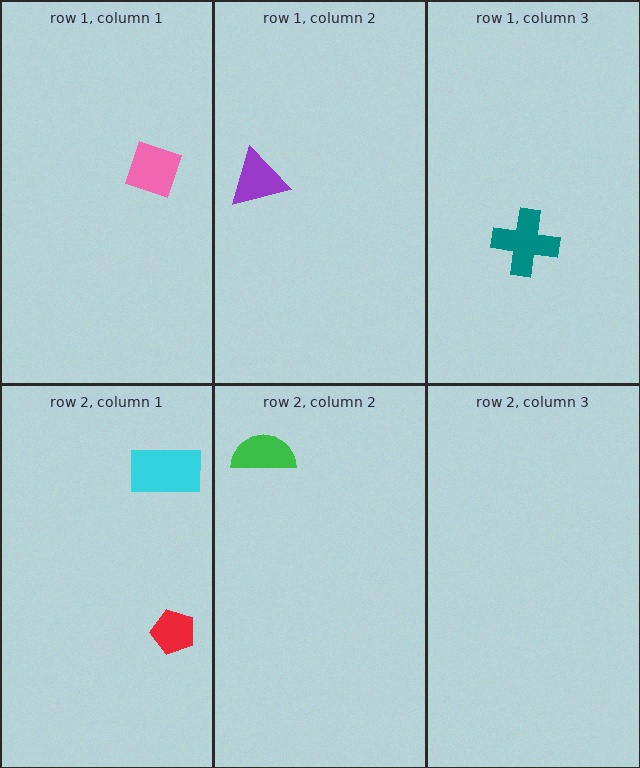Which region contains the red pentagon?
The row 2, column 1 region.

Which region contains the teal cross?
The row 1, column 3 region.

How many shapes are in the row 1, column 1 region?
1.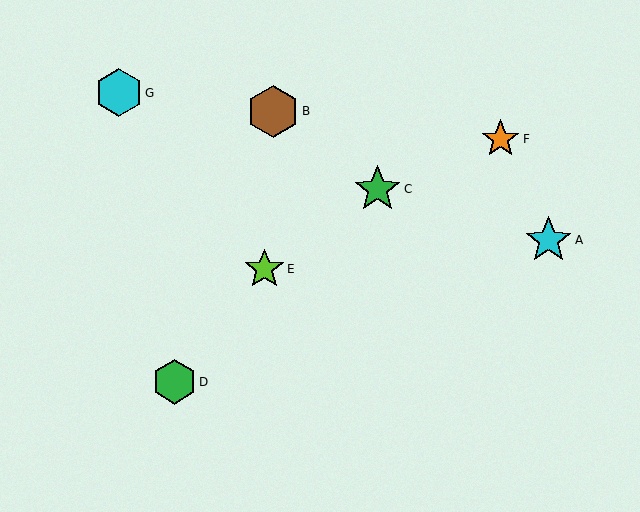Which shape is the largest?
The brown hexagon (labeled B) is the largest.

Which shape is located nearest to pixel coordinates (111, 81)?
The cyan hexagon (labeled G) at (119, 93) is nearest to that location.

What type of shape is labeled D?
Shape D is a green hexagon.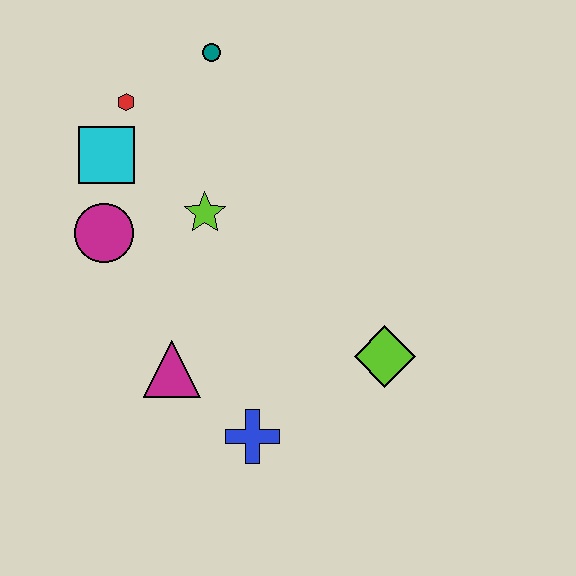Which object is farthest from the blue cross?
The teal circle is farthest from the blue cross.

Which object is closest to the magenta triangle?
The blue cross is closest to the magenta triangle.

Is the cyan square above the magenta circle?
Yes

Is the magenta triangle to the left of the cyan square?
No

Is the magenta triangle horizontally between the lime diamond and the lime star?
No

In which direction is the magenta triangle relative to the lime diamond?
The magenta triangle is to the left of the lime diamond.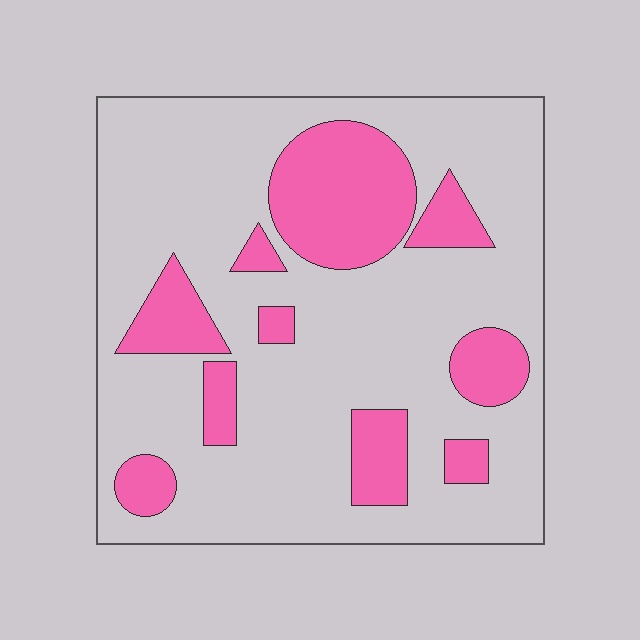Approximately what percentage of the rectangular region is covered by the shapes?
Approximately 25%.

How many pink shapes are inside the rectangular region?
10.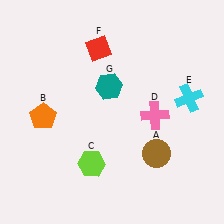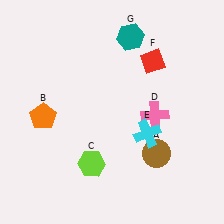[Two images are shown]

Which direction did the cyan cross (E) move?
The cyan cross (E) moved left.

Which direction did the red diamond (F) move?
The red diamond (F) moved right.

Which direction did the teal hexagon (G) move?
The teal hexagon (G) moved up.